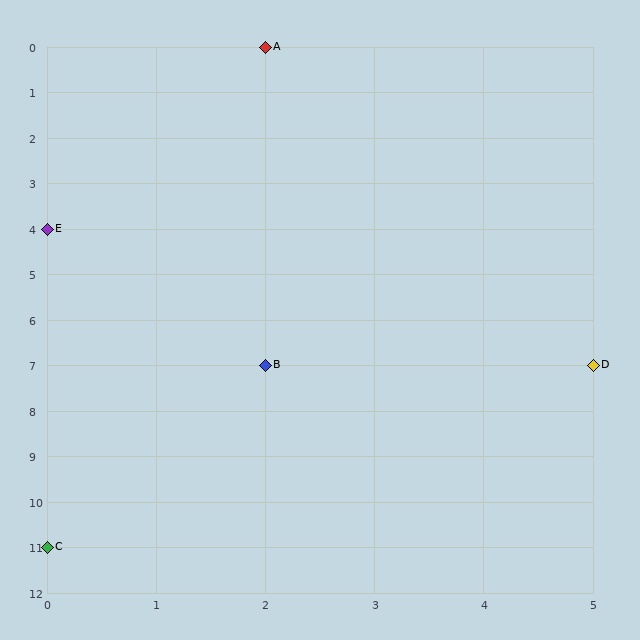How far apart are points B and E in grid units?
Points B and E are 2 columns and 3 rows apart (about 3.6 grid units diagonally).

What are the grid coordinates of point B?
Point B is at grid coordinates (2, 7).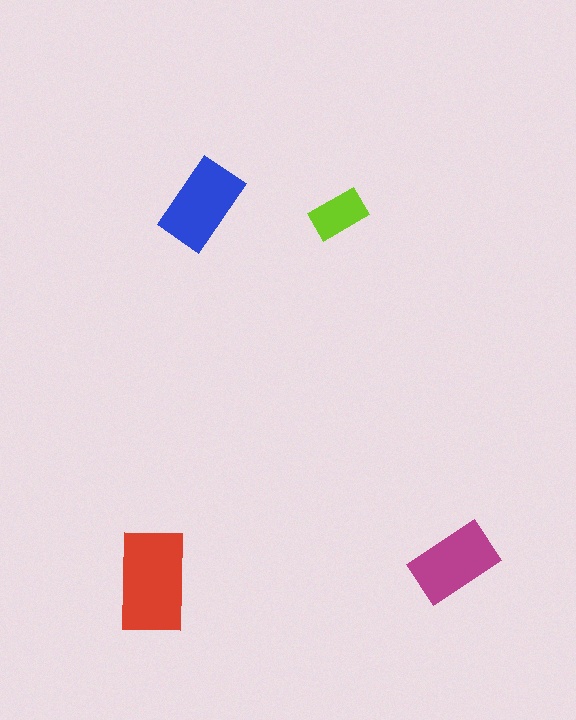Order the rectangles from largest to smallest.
the red one, the blue one, the magenta one, the lime one.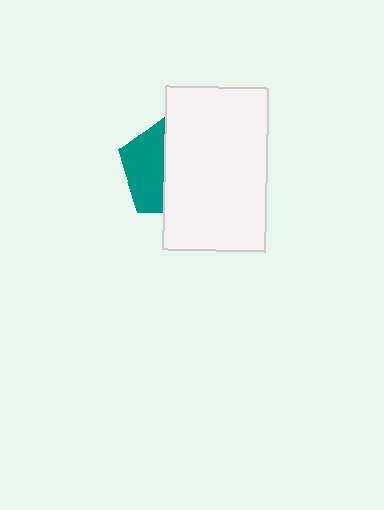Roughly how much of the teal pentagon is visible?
A small part of it is visible (roughly 39%).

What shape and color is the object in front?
The object in front is a white rectangle.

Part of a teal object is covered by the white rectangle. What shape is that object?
It is a pentagon.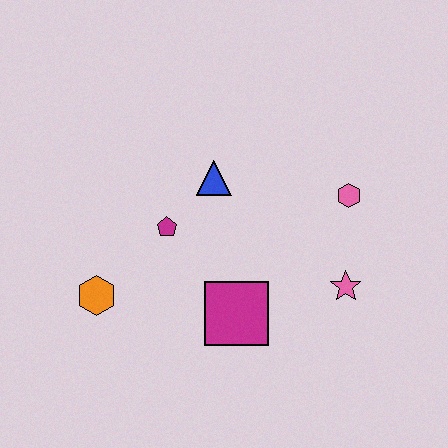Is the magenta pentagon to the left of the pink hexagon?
Yes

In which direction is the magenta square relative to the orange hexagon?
The magenta square is to the right of the orange hexagon.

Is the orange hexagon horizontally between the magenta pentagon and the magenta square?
No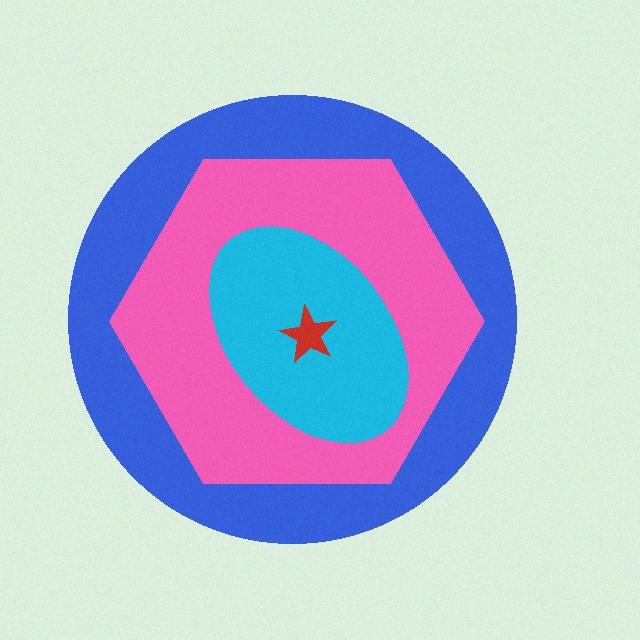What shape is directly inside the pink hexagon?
The cyan ellipse.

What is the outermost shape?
The blue circle.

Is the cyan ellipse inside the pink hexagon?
Yes.